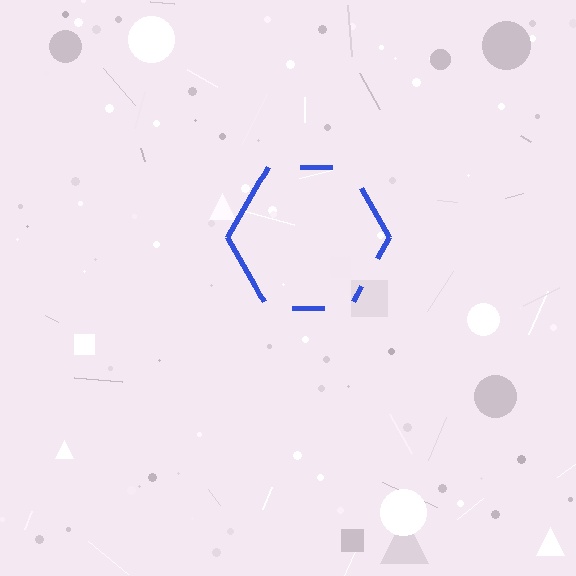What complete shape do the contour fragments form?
The contour fragments form a hexagon.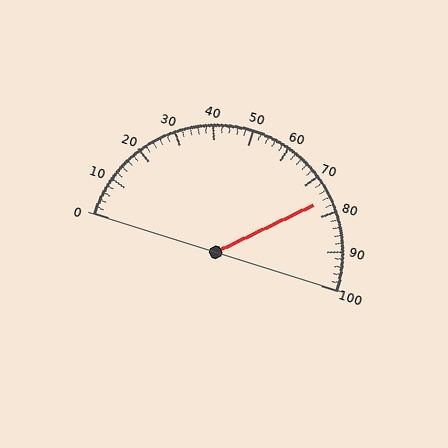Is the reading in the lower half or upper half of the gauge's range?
The reading is in the upper half of the range (0 to 100).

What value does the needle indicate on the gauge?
The needle indicates approximately 76.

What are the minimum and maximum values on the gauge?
The gauge ranges from 0 to 100.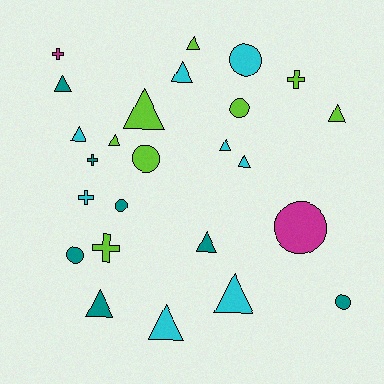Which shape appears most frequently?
Triangle, with 13 objects.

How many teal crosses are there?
There is 1 teal cross.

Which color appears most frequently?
Cyan, with 8 objects.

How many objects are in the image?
There are 25 objects.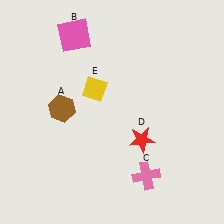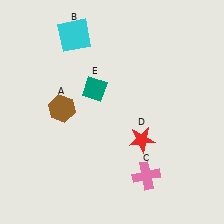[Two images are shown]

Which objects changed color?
B changed from pink to cyan. E changed from yellow to teal.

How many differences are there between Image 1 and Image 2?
There are 2 differences between the two images.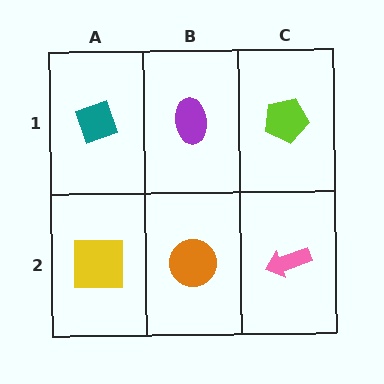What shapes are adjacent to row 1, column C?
A pink arrow (row 2, column C), a purple ellipse (row 1, column B).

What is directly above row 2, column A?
A teal diamond.